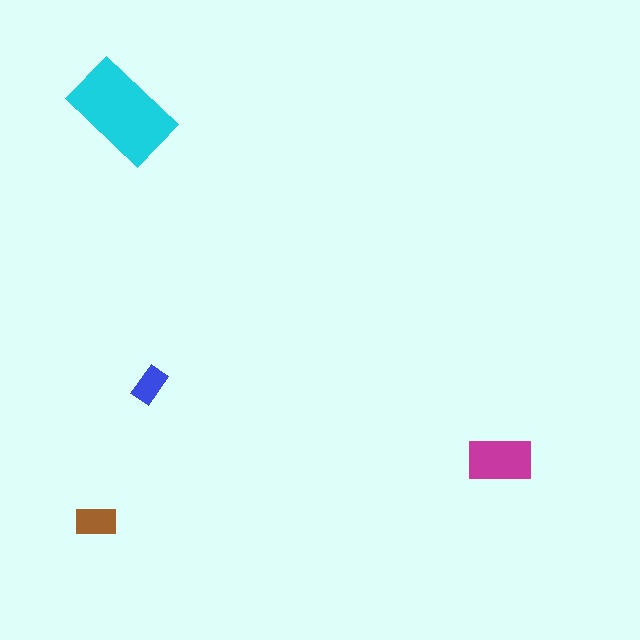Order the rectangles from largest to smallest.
the cyan one, the magenta one, the brown one, the blue one.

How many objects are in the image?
There are 4 objects in the image.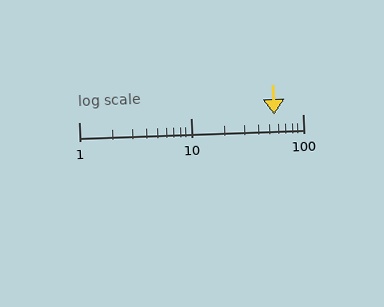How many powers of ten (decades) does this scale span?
The scale spans 2 decades, from 1 to 100.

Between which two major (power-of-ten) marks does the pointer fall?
The pointer is between 10 and 100.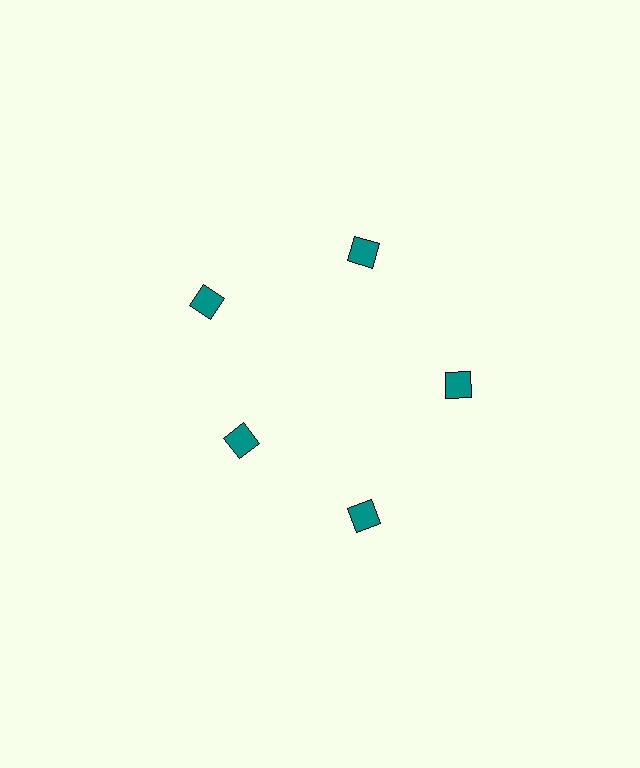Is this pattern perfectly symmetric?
No. The 5 teal diamonds are arranged in a ring, but one element near the 8 o'clock position is pulled inward toward the center, breaking the 5-fold rotational symmetry.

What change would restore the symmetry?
The symmetry would be restored by moving it outward, back onto the ring so that all 5 diamonds sit at equal angles and equal distance from the center.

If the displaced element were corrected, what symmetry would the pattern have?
It would have 5-fold rotational symmetry — the pattern would map onto itself every 72 degrees.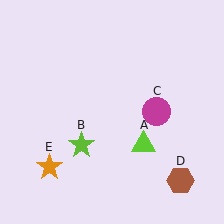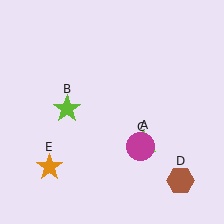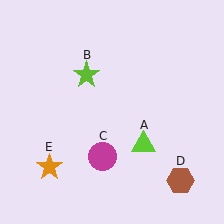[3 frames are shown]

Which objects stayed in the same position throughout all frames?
Lime triangle (object A) and brown hexagon (object D) and orange star (object E) remained stationary.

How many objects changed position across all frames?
2 objects changed position: lime star (object B), magenta circle (object C).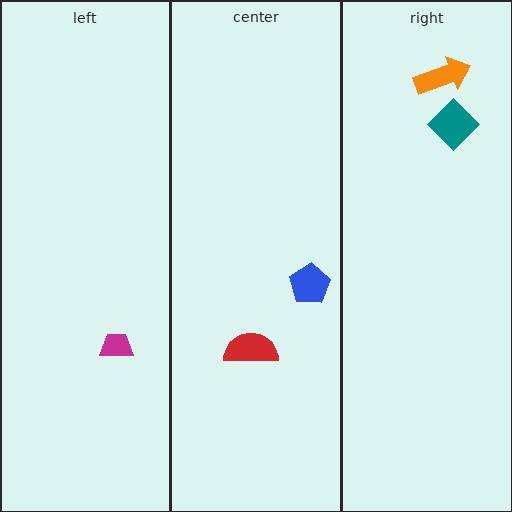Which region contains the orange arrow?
The right region.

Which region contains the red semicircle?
The center region.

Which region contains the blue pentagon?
The center region.